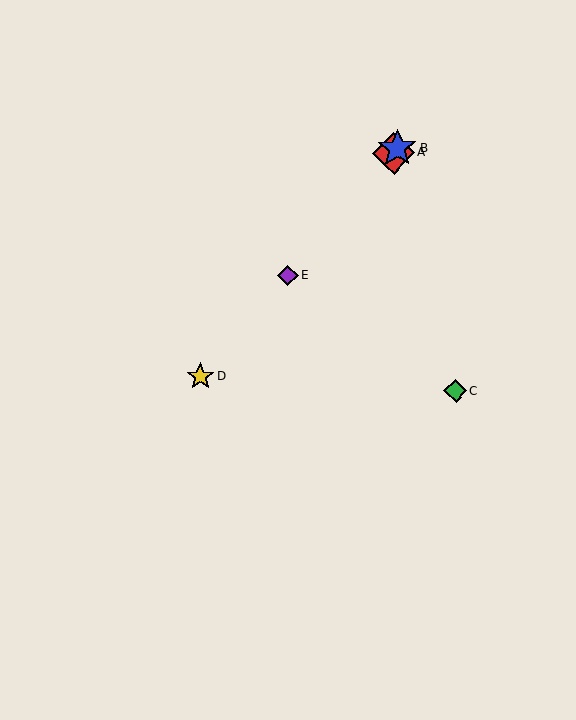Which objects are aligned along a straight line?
Objects A, B, D, E are aligned along a straight line.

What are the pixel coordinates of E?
Object E is at (288, 275).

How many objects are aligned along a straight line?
4 objects (A, B, D, E) are aligned along a straight line.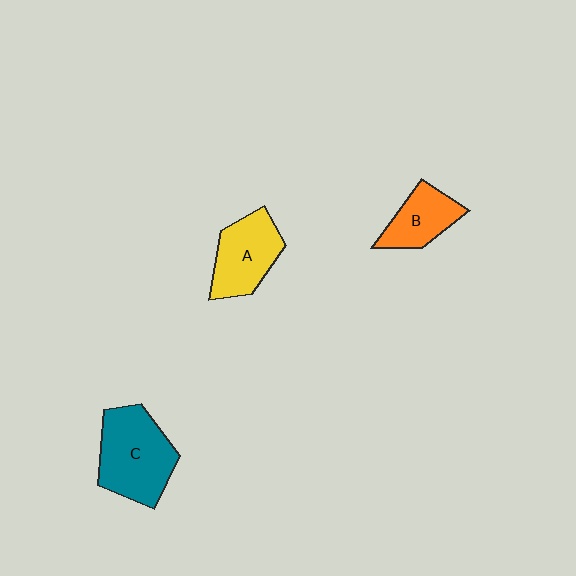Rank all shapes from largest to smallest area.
From largest to smallest: C (teal), A (yellow), B (orange).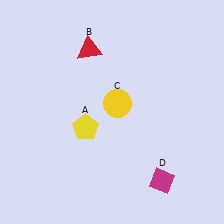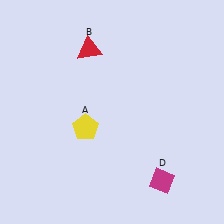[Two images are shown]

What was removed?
The yellow circle (C) was removed in Image 2.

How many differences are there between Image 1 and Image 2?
There is 1 difference between the two images.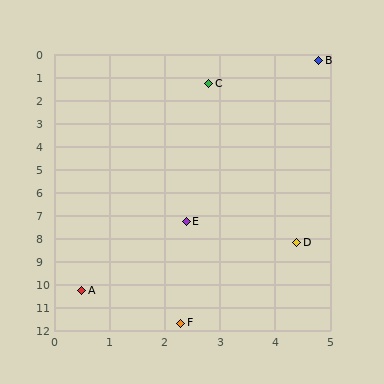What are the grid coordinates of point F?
Point F is at approximately (2.3, 11.7).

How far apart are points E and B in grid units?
Points E and B are about 7.4 grid units apart.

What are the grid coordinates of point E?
Point E is at approximately (2.4, 7.3).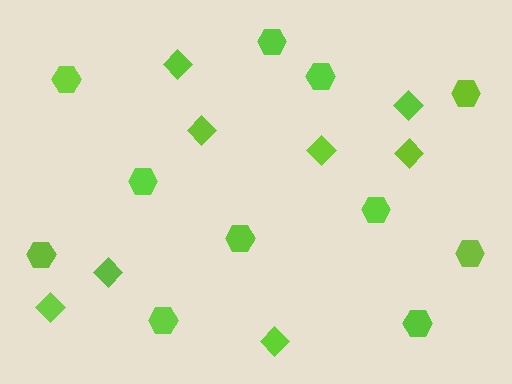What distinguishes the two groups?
There are 2 groups: one group of diamonds (8) and one group of hexagons (11).